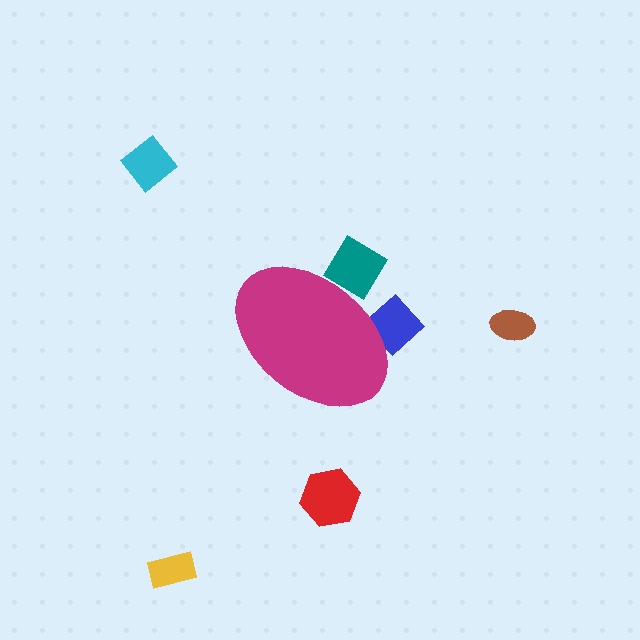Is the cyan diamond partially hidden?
No, the cyan diamond is fully visible.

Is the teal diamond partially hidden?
Yes, the teal diamond is partially hidden behind the magenta ellipse.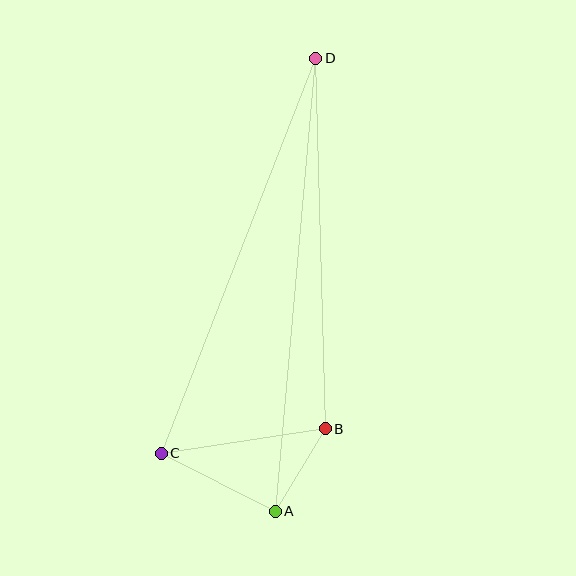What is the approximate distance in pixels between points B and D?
The distance between B and D is approximately 371 pixels.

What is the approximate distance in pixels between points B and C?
The distance between B and C is approximately 166 pixels.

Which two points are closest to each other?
Points A and B are closest to each other.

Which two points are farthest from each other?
Points A and D are farthest from each other.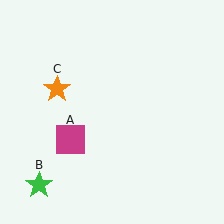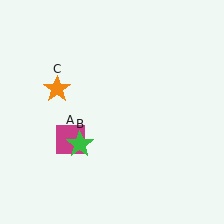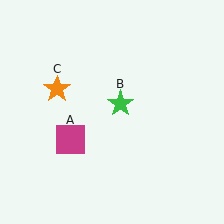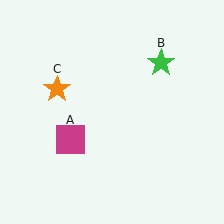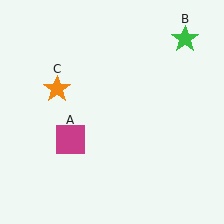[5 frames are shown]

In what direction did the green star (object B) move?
The green star (object B) moved up and to the right.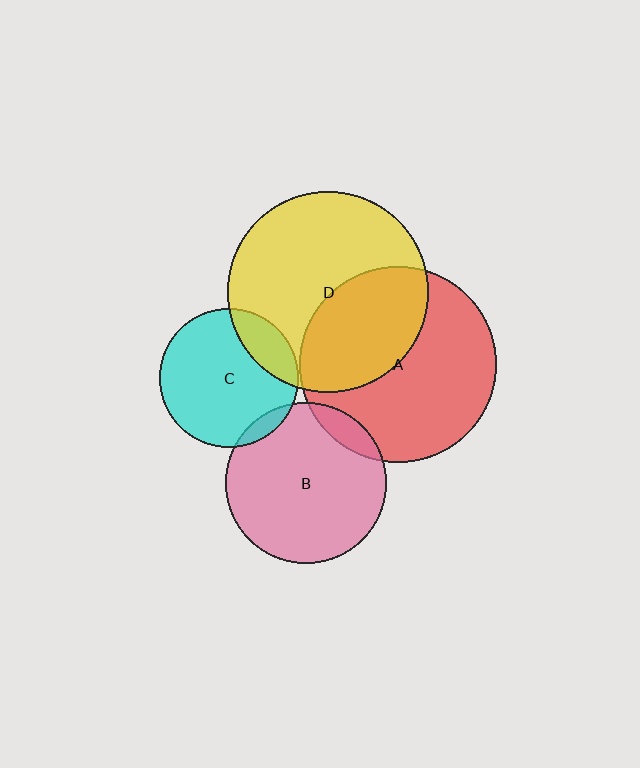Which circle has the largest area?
Circle D (yellow).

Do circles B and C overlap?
Yes.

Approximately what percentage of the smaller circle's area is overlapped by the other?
Approximately 5%.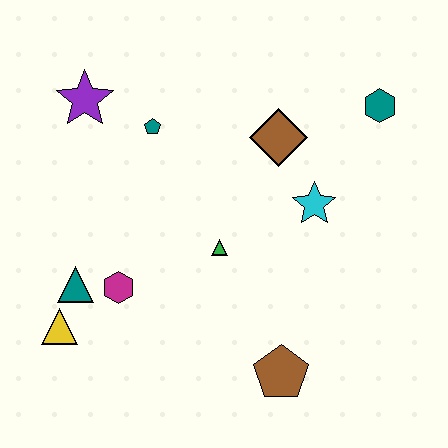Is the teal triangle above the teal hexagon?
No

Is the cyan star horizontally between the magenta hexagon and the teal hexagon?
Yes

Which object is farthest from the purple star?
The brown pentagon is farthest from the purple star.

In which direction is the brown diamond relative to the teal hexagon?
The brown diamond is to the left of the teal hexagon.